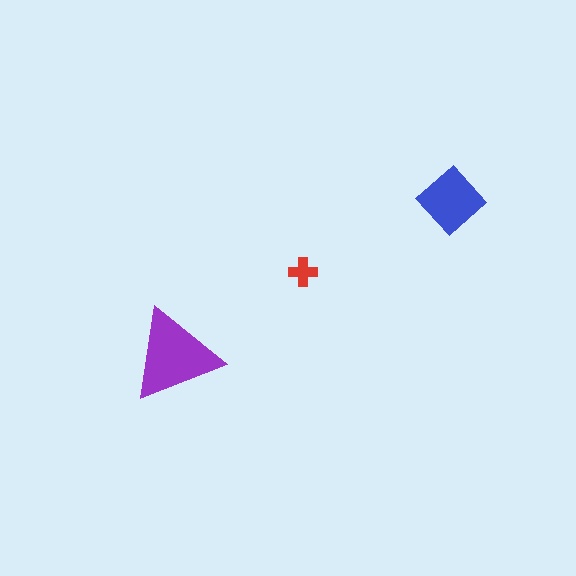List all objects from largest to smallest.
The purple triangle, the blue diamond, the red cross.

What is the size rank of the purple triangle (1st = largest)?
1st.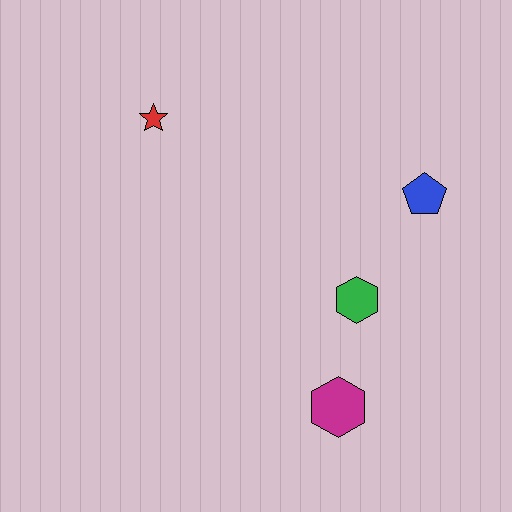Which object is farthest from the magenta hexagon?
The red star is farthest from the magenta hexagon.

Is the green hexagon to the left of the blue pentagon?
Yes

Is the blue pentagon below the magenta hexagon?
No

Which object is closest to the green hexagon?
The magenta hexagon is closest to the green hexagon.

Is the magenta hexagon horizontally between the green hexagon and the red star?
Yes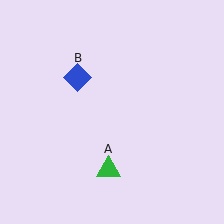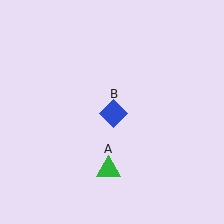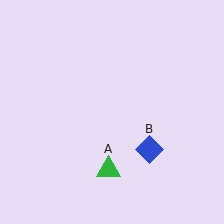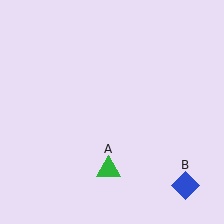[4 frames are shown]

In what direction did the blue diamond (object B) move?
The blue diamond (object B) moved down and to the right.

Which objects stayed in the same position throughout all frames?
Green triangle (object A) remained stationary.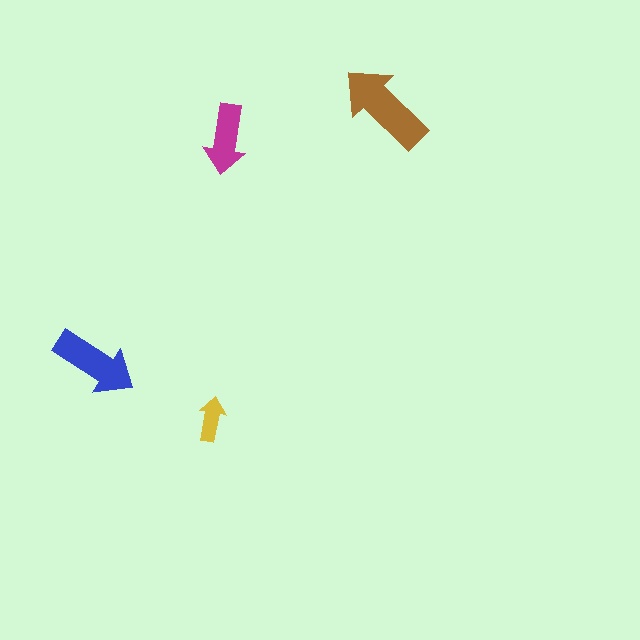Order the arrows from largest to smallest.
the brown one, the blue one, the magenta one, the yellow one.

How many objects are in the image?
There are 4 objects in the image.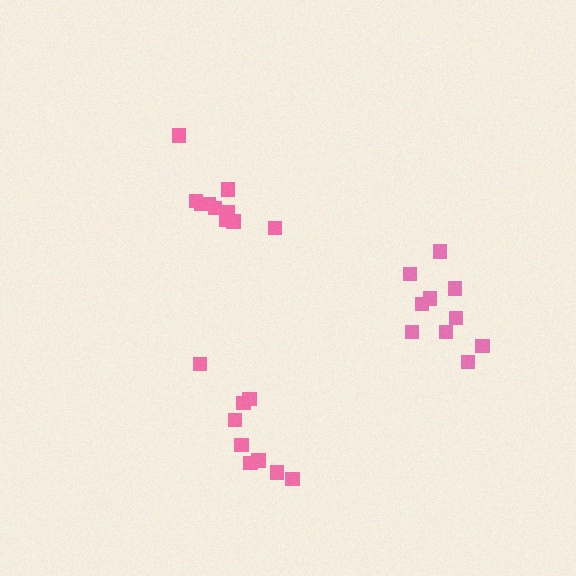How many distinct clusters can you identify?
There are 3 distinct clusters.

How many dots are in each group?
Group 1: 10 dots, Group 2: 10 dots, Group 3: 9 dots (29 total).